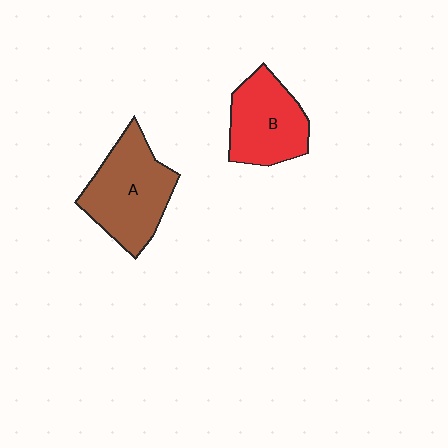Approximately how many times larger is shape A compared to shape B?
Approximately 1.2 times.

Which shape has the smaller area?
Shape B (red).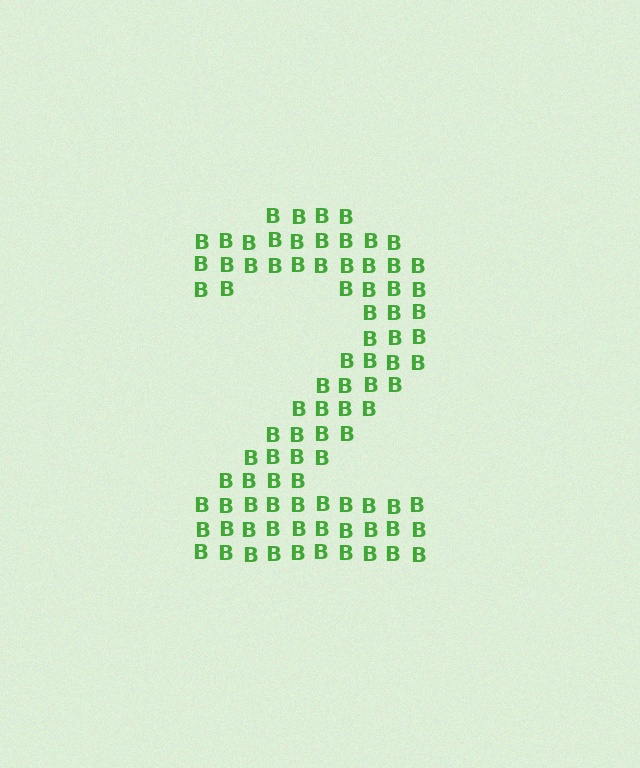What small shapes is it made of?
It is made of small letter B's.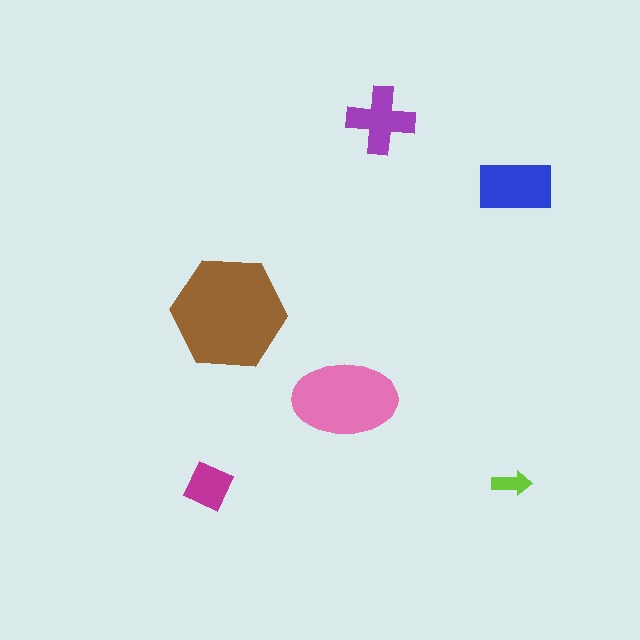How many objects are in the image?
There are 6 objects in the image.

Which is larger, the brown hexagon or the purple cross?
The brown hexagon.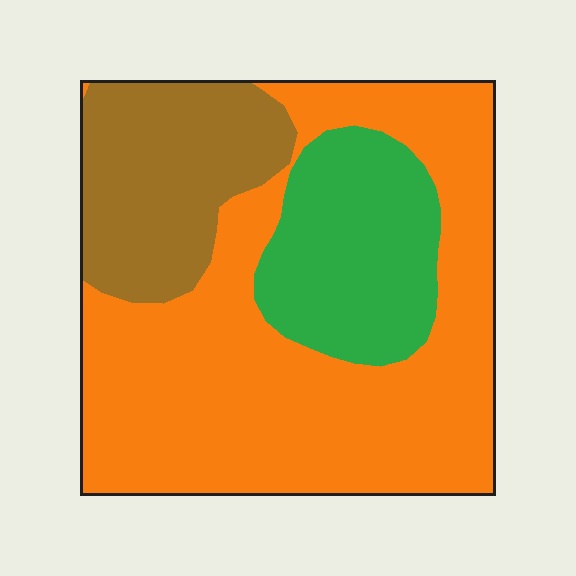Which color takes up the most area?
Orange, at roughly 60%.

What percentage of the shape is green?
Green takes up about one fifth (1/5) of the shape.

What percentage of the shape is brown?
Brown covers 21% of the shape.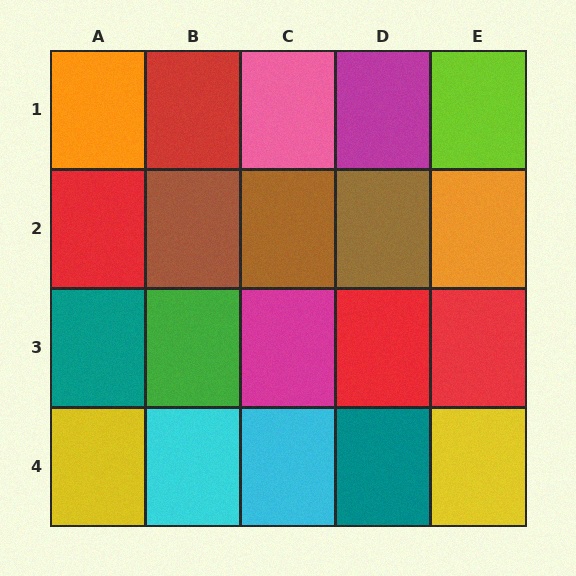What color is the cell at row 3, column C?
Magenta.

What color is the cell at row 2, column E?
Orange.